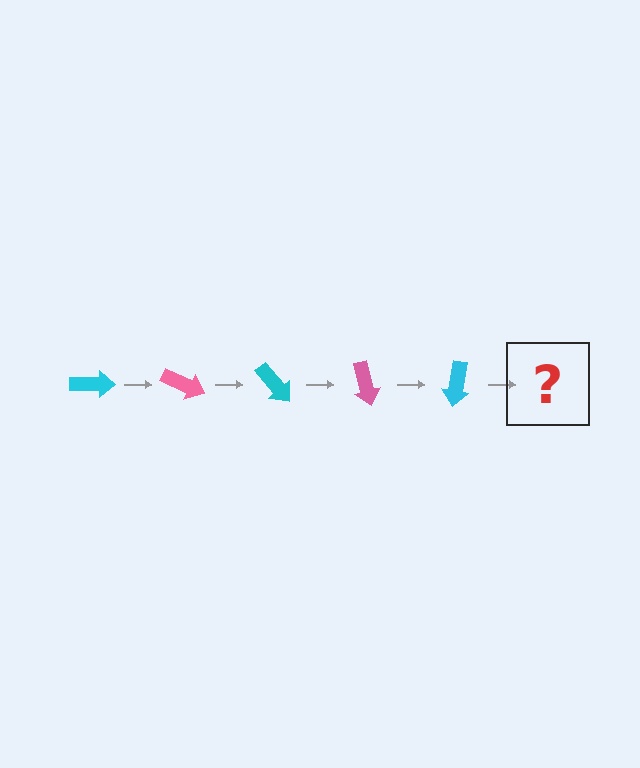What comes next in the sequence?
The next element should be a pink arrow, rotated 125 degrees from the start.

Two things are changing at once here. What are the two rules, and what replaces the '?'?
The two rules are that it rotates 25 degrees each step and the color cycles through cyan and pink. The '?' should be a pink arrow, rotated 125 degrees from the start.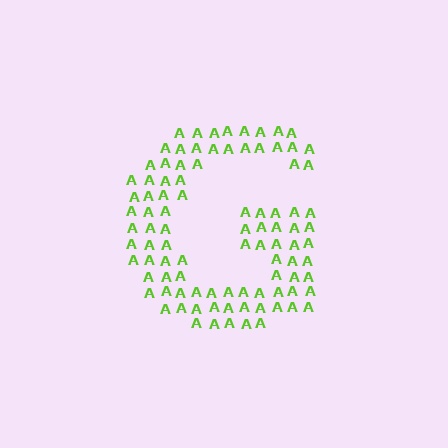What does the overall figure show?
The overall figure shows the letter G.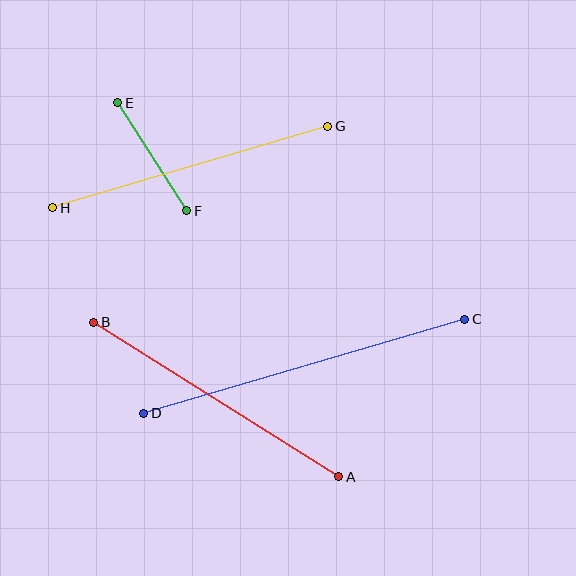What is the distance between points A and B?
The distance is approximately 290 pixels.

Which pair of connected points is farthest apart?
Points C and D are farthest apart.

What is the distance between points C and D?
The distance is approximately 335 pixels.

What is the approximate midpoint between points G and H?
The midpoint is at approximately (190, 167) pixels.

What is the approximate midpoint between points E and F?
The midpoint is at approximately (152, 157) pixels.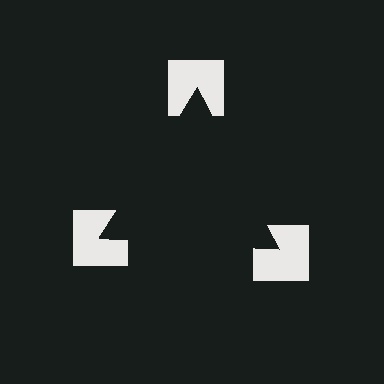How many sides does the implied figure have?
3 sides.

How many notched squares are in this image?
There are 3 — one at each vertex of the illusory triangle.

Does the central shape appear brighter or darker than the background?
It typically appears slightly darker than the background, even though no actual brightness change is drawn.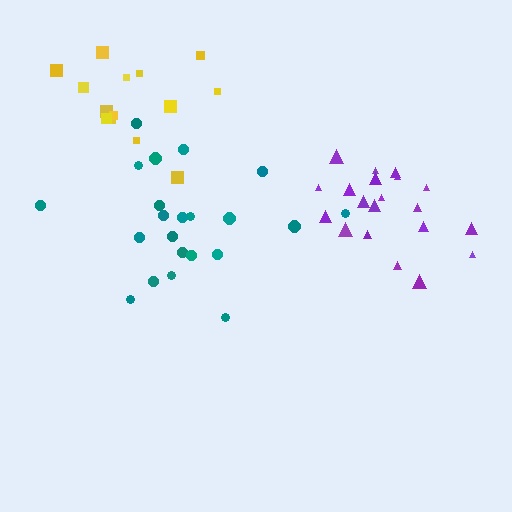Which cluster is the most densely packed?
Purple.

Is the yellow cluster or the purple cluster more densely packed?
Purple.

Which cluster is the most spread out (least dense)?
Teal.